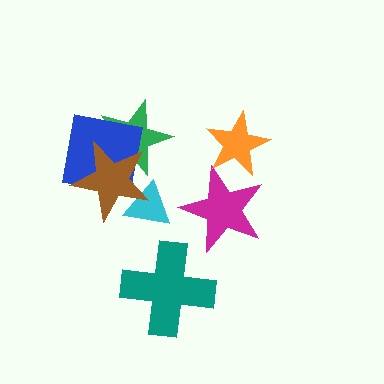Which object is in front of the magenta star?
The orange star is in front of the magenta star.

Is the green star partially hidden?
Yes, it is partially covered by another shape.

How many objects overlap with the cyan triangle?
1 object overlaps with the cyan triangle.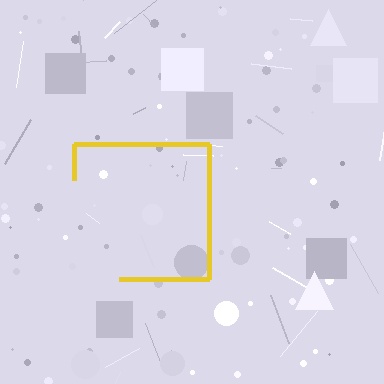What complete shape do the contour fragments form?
The contour fragments form a square.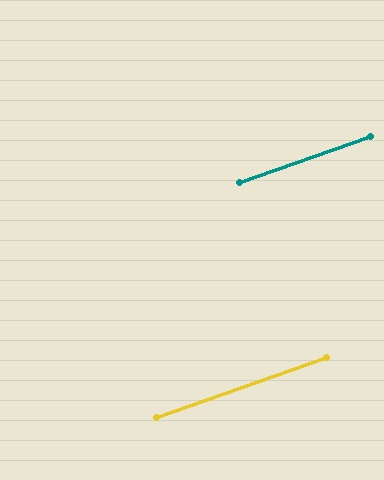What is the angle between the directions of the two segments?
Approximately 0 degrees.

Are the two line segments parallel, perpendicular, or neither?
Parallel — their directions differ by only 0.0°.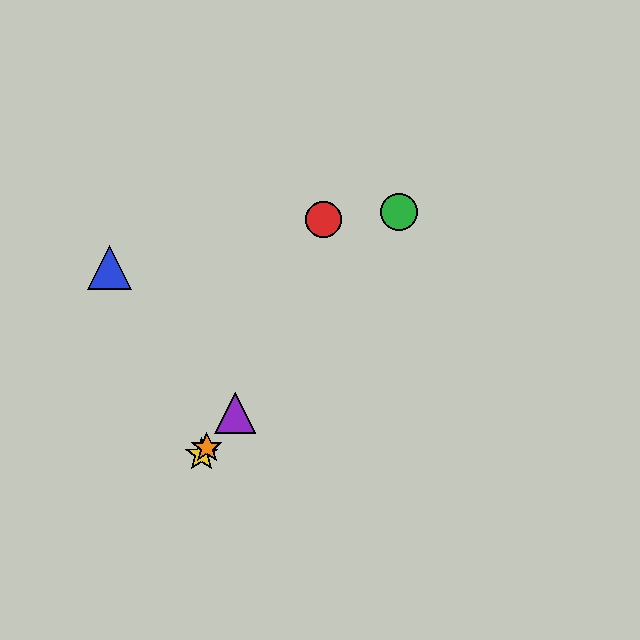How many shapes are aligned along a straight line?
4 shapes (the green circle, the yellow star, the purple triangle, the orange star) are aligned along a straight line.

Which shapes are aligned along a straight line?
The green circle, the yellow star, the purple triangle, the orange star are aligned along a straight line.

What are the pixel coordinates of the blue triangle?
The blue triangle is at (109, 268).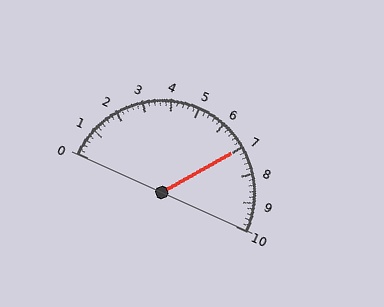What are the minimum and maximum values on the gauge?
The gauge ranges from 0 to 10.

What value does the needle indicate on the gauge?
The needle indicates approximately 7.0.